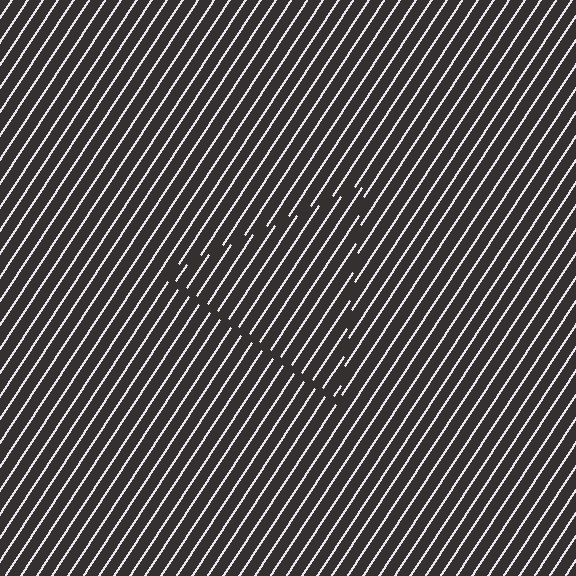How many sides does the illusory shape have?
3 sides — the line-ends trace a triangle.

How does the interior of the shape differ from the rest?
The interior of the shape contains the same grating, shifted by half a period — the contour is defined by the phase discontinuity where line-ends from the inner and outer gratings abut.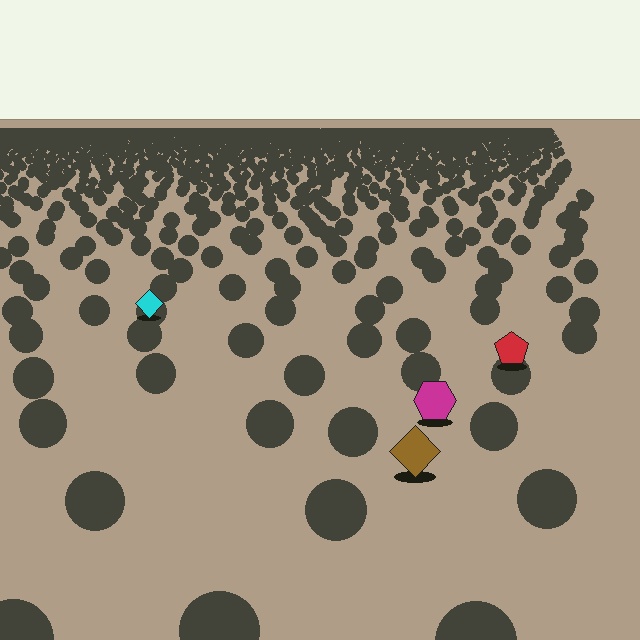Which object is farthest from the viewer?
The cyan diamond is farthest from the viewer. It appears smaller and the ground texture around it is denser.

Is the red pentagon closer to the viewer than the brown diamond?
No. The brown diamond is closer — you can tell from the texture gradient: the ground texture is coarser near it.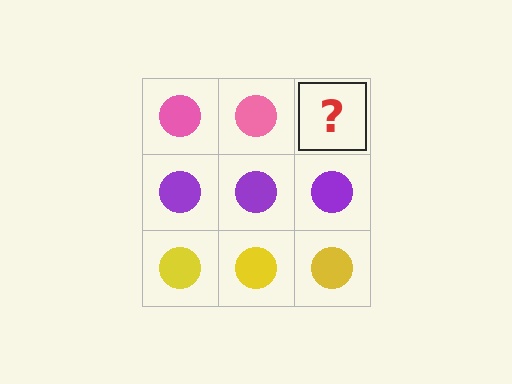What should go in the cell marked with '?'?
The missing cell should contain a pink circle.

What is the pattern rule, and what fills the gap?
The rule is that each row has a consistent color. The gap should be filled with a pink circle.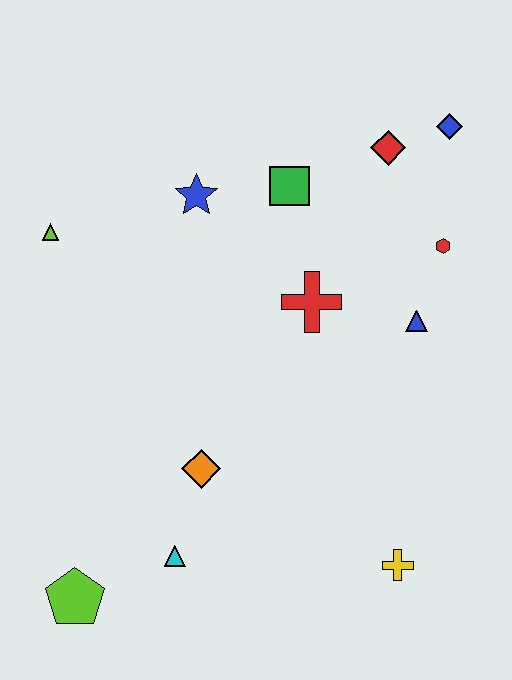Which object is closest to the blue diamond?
The red diamond is closest to the blue diamond.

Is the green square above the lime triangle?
Yes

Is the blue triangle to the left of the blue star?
No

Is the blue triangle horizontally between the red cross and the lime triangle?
No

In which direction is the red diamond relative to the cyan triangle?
The red diamond is above the cyan triangle.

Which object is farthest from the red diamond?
The lime pentagon is farthest from the red diamond.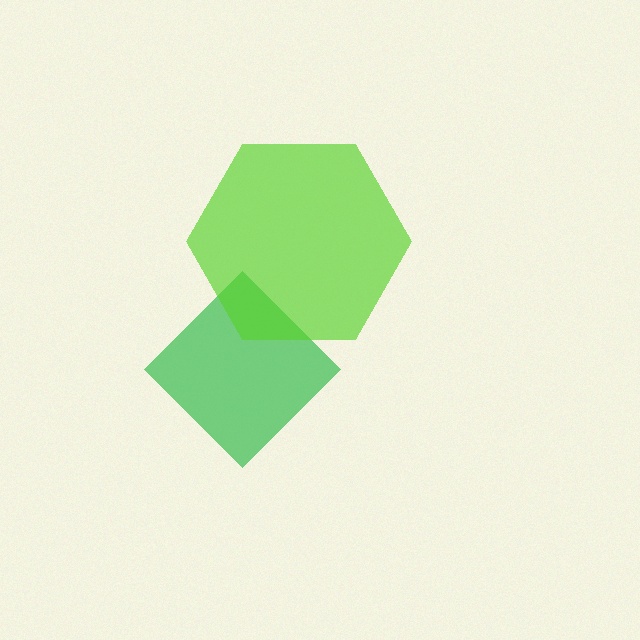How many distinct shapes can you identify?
There are 2 distinct shapes: a green diamond, a lime hexagon.